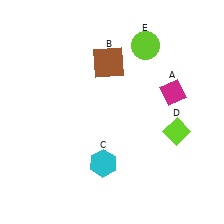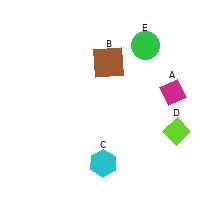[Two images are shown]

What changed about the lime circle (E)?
In Image 1, E is lime. In Image 2, it changed to green.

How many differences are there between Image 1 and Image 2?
There is 1 difference between the two images.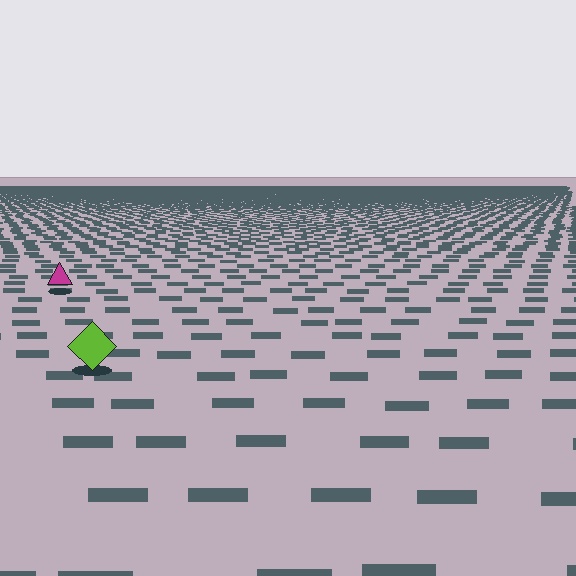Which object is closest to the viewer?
The lime diamond is closest. The texture marks near it are larger and more spread out.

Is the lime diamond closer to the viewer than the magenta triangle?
Yes. The lime diamond is closer — you can tell from the texture gradient: the ground texture is coarser near it.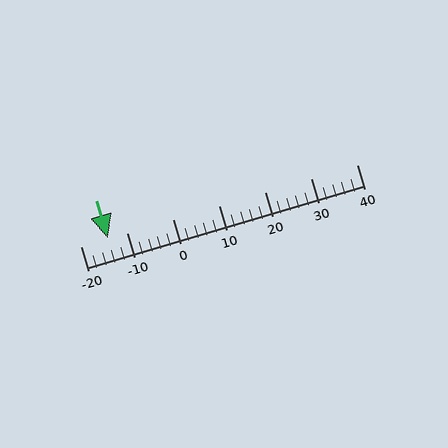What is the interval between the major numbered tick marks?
The major tick marks are spaced 10 units apart.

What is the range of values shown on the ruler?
The ruler shows values from -20 to 40.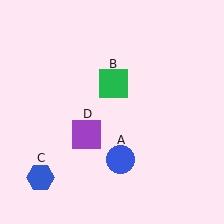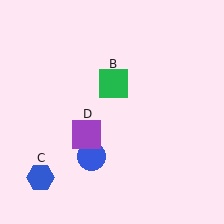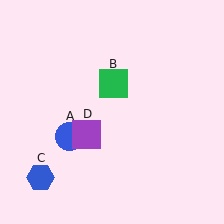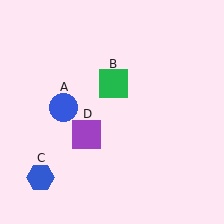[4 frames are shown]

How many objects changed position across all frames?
1 object changed position: blue circle (object A).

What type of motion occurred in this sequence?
The blue circle (object A) rotated clockwise around the center of the scene.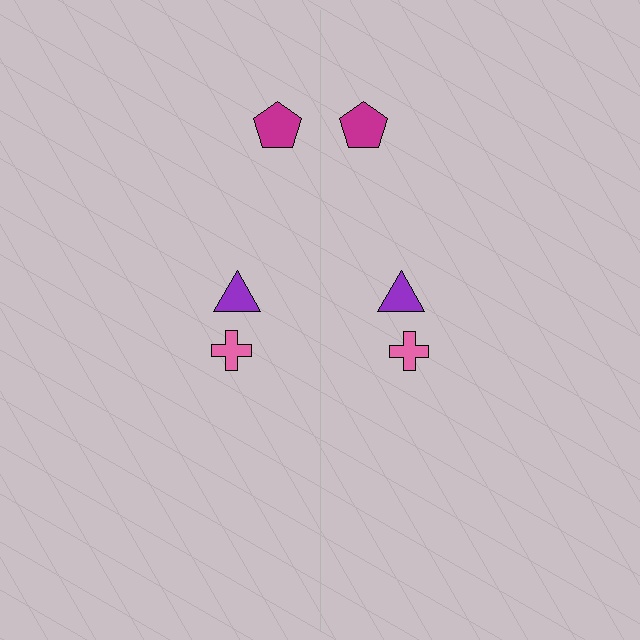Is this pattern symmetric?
Yes, this pattern has bilateral (reflection) symmetry.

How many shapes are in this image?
There are 6 shapes in this image.